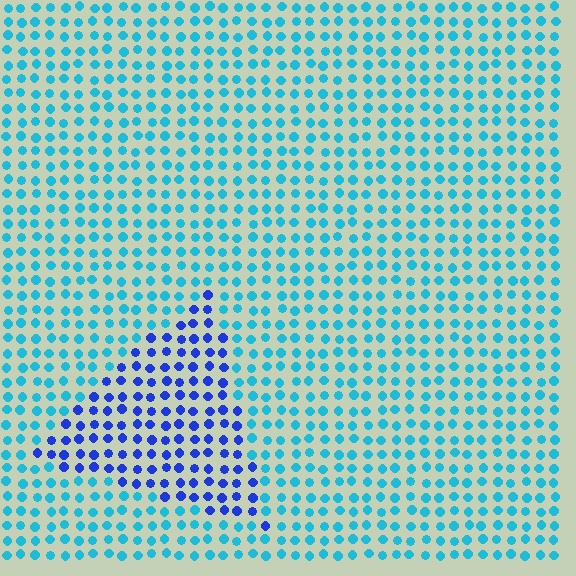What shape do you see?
I see a triangle.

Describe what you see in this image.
The image is filled with small cyan elements in a uniform arrangement. A triangle-shaped region is visible where the elements are tinted to a slightly different hue, forming a subtle color boundary.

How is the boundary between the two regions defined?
The boundary is defined purely by a slight shift in hue (about 43 degrees). Spacing, size, and orientation are identical on both sides.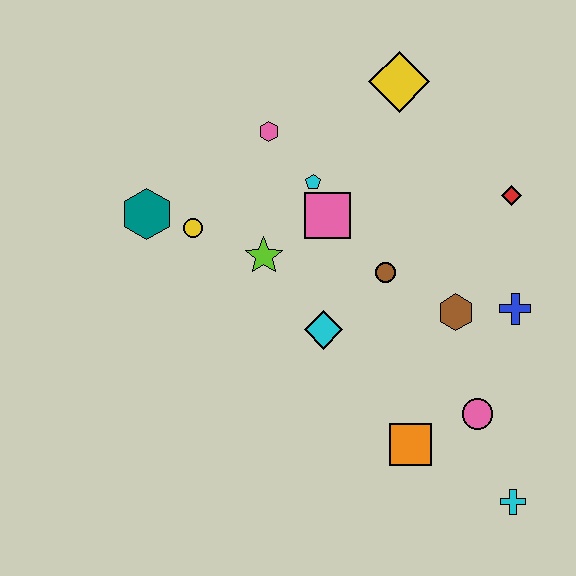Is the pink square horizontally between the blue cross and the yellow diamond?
No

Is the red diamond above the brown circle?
Yes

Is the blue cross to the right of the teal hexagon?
Yes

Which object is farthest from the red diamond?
The teal hexagon is farthest from the red diamond.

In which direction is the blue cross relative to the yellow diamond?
The blue cross is below the yellow diamond.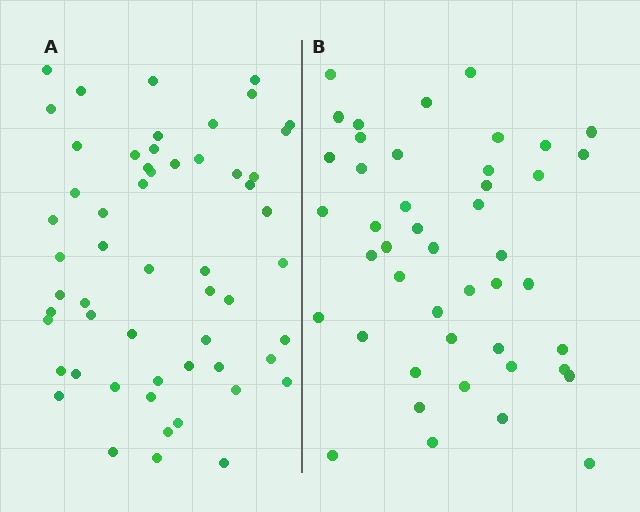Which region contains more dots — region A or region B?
Region A (the left region) has more dots.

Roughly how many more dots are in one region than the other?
Region A has roughly 12 or so more dots than region B.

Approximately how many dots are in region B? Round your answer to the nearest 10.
About 40 dots. (The exact count is 45, which rounds to 40.)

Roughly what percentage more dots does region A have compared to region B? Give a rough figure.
About 25% more.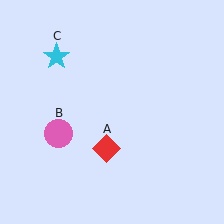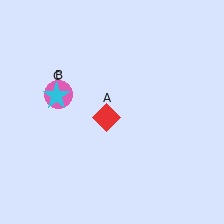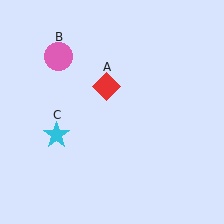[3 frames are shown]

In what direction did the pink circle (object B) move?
The pink circle (object B) moved up.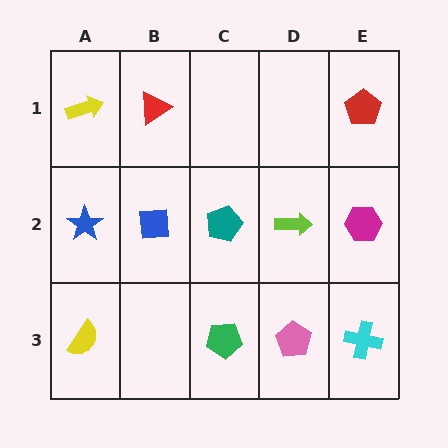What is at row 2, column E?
A magenta hexagon.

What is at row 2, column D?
A lime arrow.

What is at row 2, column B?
A blue square.